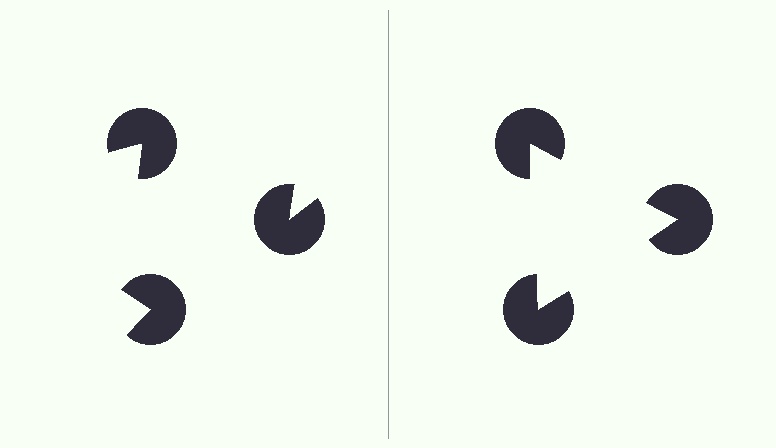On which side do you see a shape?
An illusory triangle appears on the right side. On the left side the wedge cuts are rotated, so no coherent shape forms.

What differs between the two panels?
The pac-man discs are positioned identically on both sides; only the wedge orientations differ. On the right they align to a triangle; on the left they are misaligned.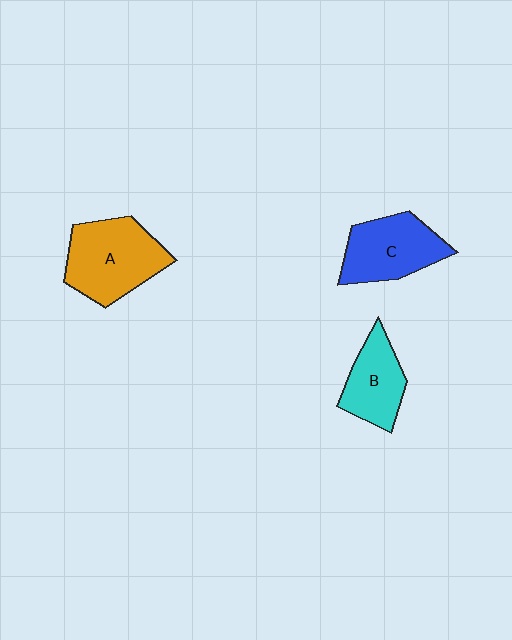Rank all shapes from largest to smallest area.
From largest to smallest: A (orange), C (blue), B (cyan).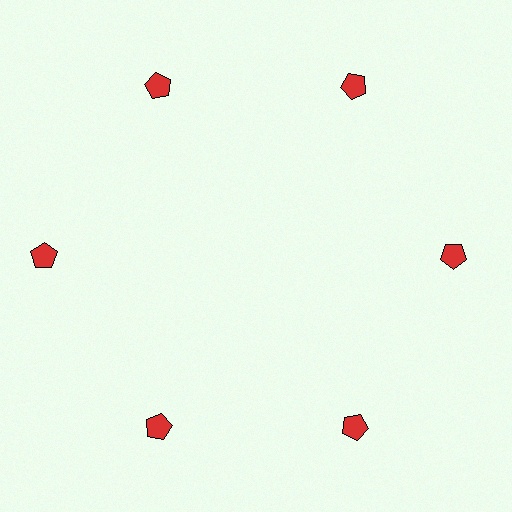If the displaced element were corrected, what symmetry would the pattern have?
It would have 6-fold rotational symmetry — the pattern would map onto itself every 60 degrees.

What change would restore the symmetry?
The symmetry would be restored by moving it inward, back onto the ring so that all 6 pentagons sit at equal angles and equal distance from the center.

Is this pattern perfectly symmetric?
No. The 6 red pentagons are arranged in a ring, but one element near the 9 o'clock position is pushed outward from the center, breaking the 6-fold rotational symmetry.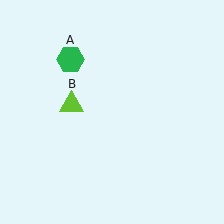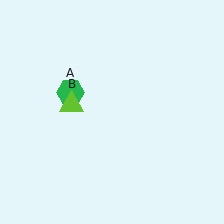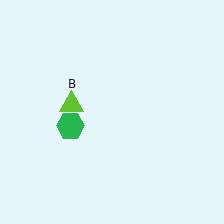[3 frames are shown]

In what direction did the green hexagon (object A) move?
The green hexagon (object A) moved down.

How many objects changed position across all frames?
1 object changed position: green hexagon (object A).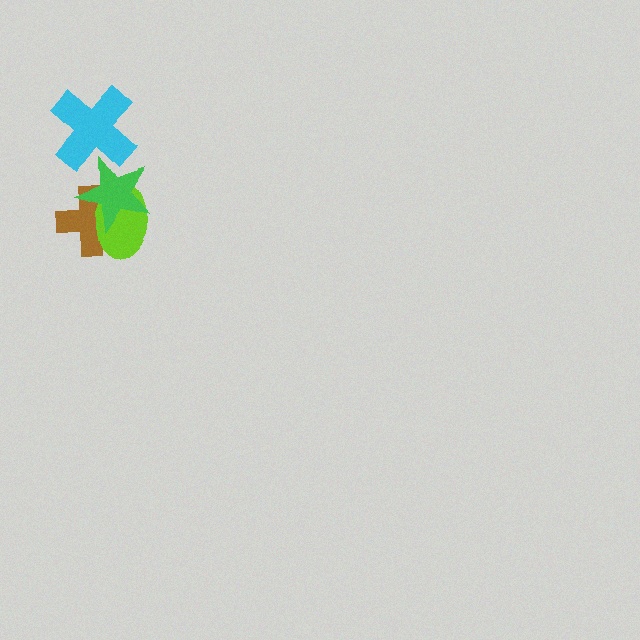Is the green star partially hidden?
No, no other shape covers it.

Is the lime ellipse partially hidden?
Yes, it is partially covered by another shape.